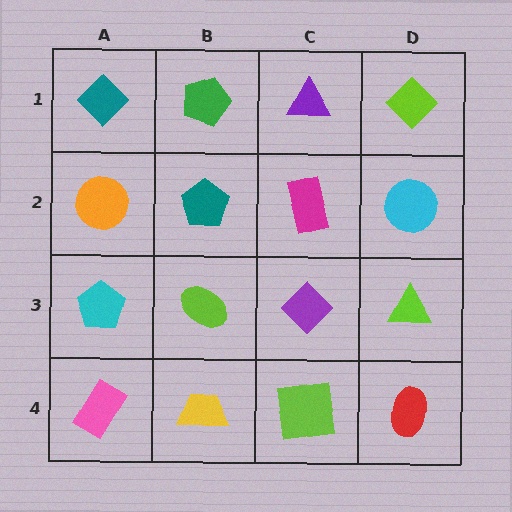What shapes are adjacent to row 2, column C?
A purple triangle (row 1, column C), a purple diamond (row 3, column C), a teal pentagon (row 2, column B), a cyan circle (row 2, column D).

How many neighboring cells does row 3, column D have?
3.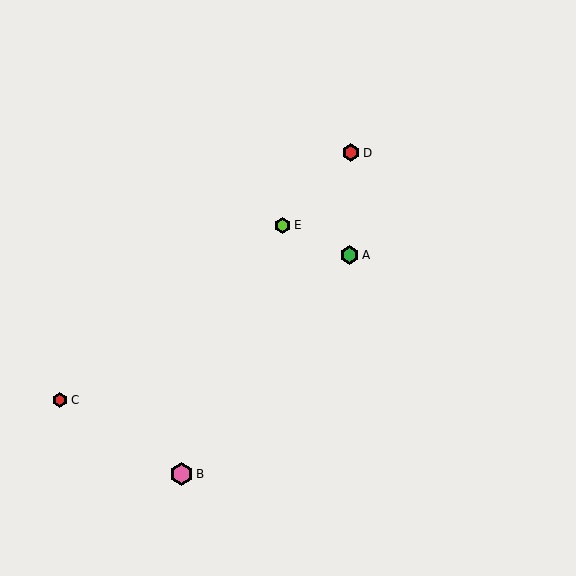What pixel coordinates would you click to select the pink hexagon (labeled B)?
Click at (181, 474) to select the pink hexagon B.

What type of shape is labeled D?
Shape D is a red hexagon.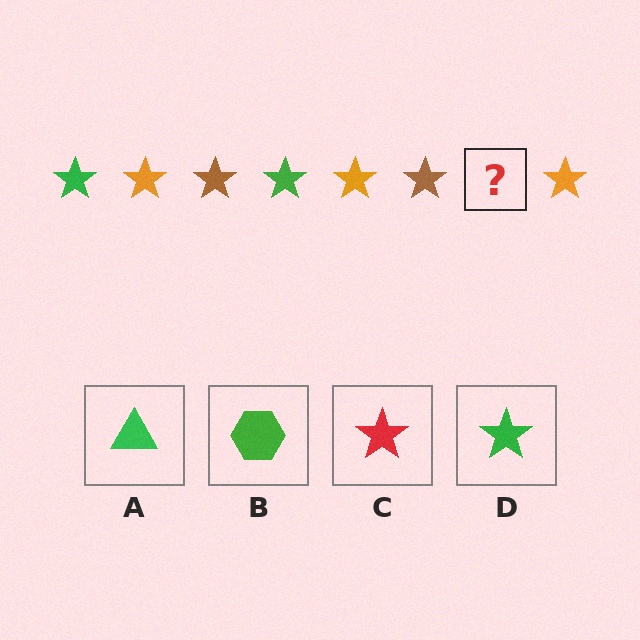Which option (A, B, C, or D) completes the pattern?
D.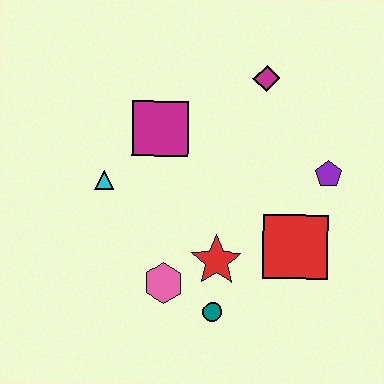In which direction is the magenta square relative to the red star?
The magenta square is above the red star.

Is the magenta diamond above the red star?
Yes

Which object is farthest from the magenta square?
The teal circle is farthest from the magenta square.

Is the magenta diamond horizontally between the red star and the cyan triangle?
No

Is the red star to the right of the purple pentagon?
No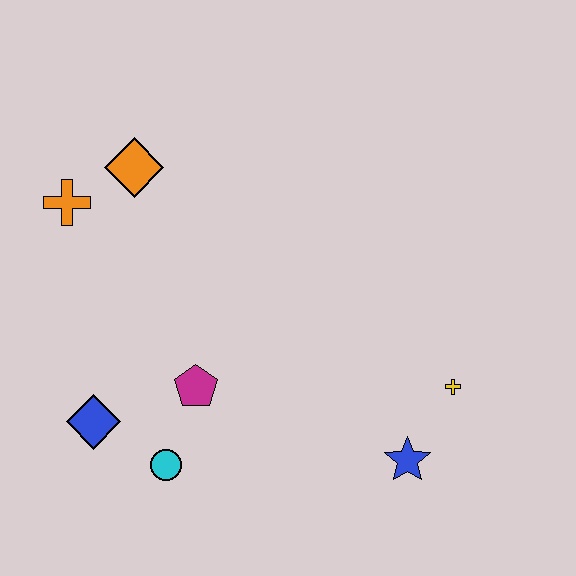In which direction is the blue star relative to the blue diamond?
The blue star is to the right of the blue diamond.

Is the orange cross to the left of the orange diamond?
Yes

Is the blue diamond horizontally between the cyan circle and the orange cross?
Yes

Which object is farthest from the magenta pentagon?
The yellow cross is farthest from the magenta pentagon.